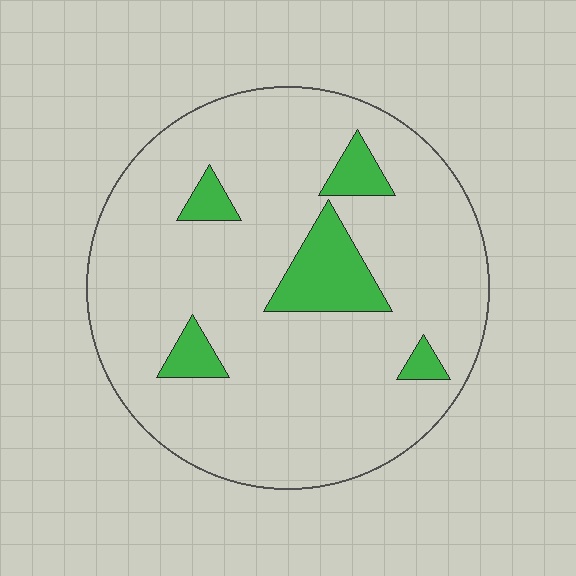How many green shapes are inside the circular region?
5.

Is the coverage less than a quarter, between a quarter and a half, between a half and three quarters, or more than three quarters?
Less than a quarter.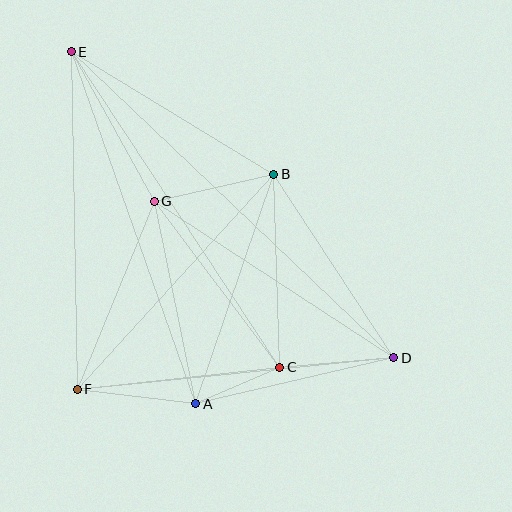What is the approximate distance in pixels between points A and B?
The distance between A and B is approximately 243 pixels.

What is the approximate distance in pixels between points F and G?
The distance between F and G is approximately 203 pixels.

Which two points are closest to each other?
Points A and C are closest to each other.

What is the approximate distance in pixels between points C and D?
The distance between C and D is approximately 114 pixels.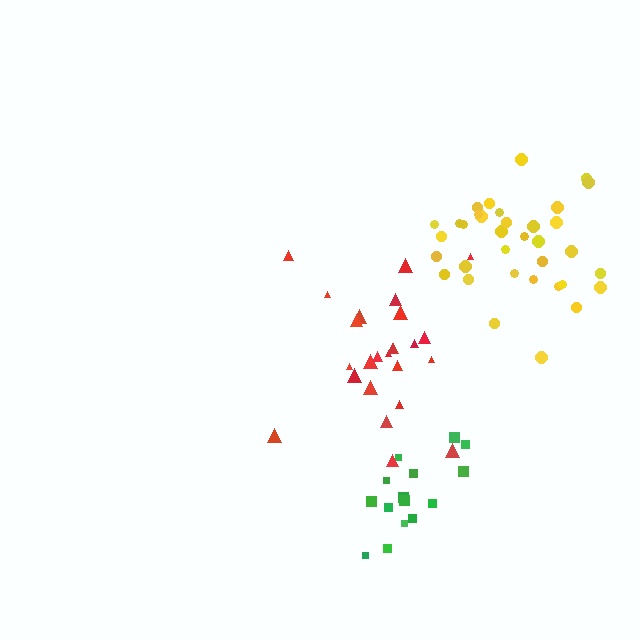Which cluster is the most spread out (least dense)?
Green.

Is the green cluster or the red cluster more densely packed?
Red.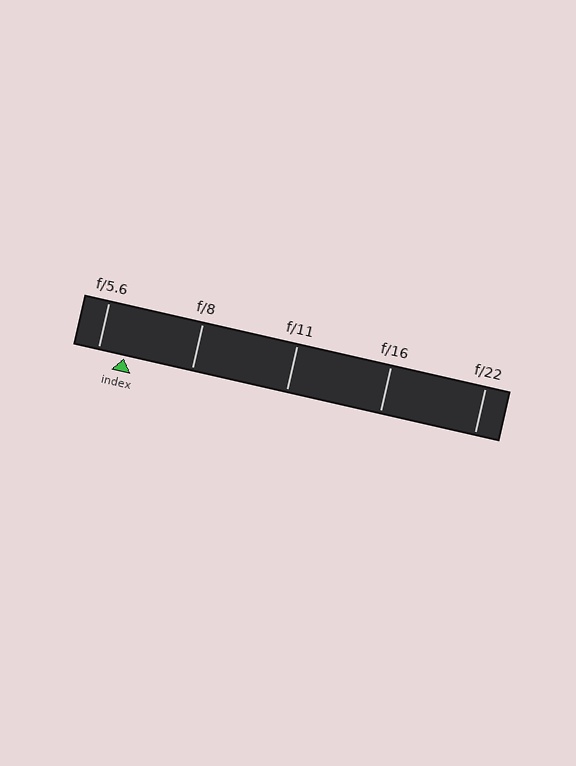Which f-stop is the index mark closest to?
The index mark is closest to f/5.6.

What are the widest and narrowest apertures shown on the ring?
The widest aperture shown is f/5.6 and the narrowest is f/22.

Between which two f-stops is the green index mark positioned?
The index mark is between f/5.6 and f/8.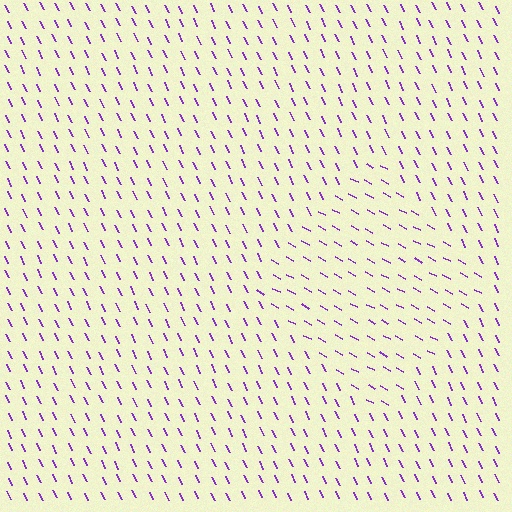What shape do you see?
I see a diamond.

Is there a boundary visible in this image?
Yes, there is a texture boundary formed by a change in line orientation.